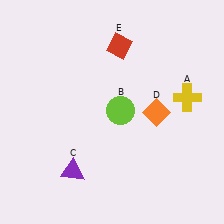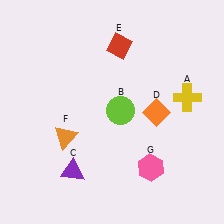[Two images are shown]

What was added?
An orange triangle (F), a pink hexagon (G) were added in Image 2.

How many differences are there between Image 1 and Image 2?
There are 2 differences between the two images.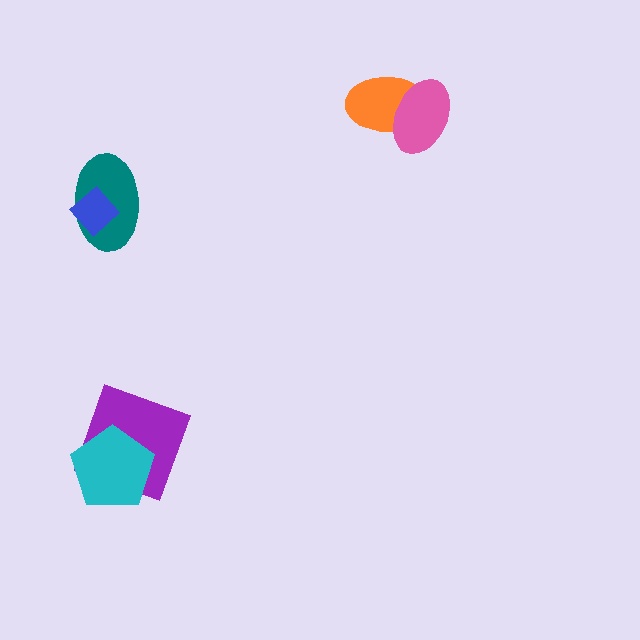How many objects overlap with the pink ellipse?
1 object overlaps with the pink ellipse.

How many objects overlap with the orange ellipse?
1 object overlaps with the orange ellipse.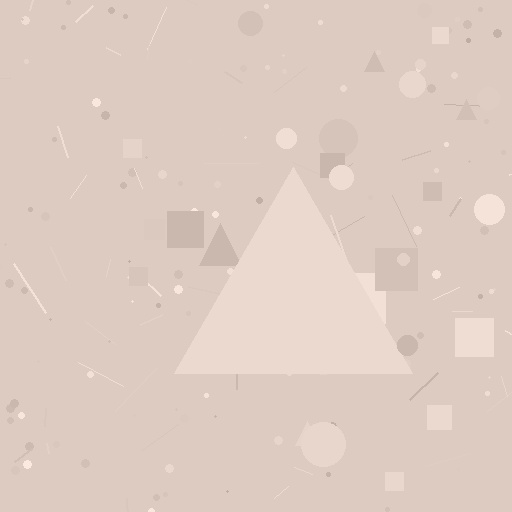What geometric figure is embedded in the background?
A triangle is embedded in the background.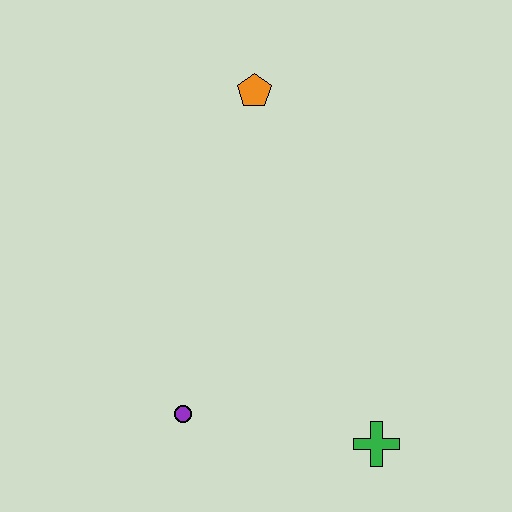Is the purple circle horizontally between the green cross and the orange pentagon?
No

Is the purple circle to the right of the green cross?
No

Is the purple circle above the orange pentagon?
No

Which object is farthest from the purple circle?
The orange pentagon is farthest from the purple circle.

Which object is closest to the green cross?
The purple circle is closest to the green cross.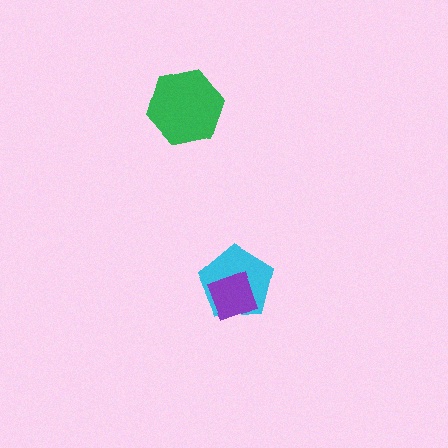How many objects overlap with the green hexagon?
0 objects overlap with the green hexagon.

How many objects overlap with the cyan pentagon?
1 object overlaps with the cyan pentagon.